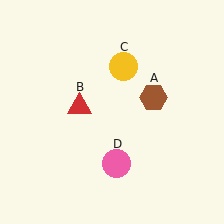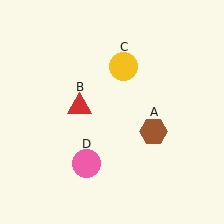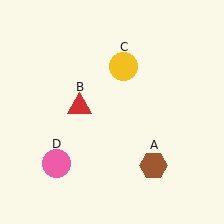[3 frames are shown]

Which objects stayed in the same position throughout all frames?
Red triangle (object B) and yellow circle (object C) remained stationary.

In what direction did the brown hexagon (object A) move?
The brown hexagon (object A) moved down.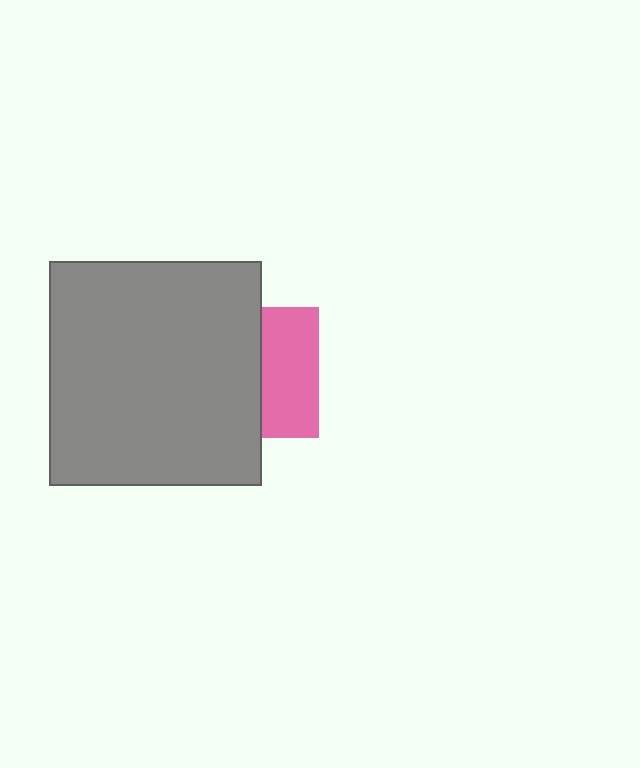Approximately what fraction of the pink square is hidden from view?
Roughly 56% of the pink square is hidden behind the gray rectangle.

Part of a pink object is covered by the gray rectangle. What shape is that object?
It is a square.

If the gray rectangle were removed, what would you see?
You would see the complete pink square.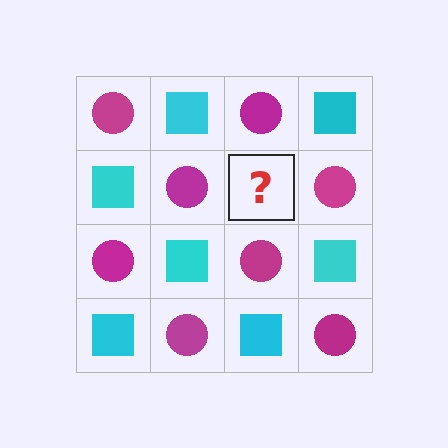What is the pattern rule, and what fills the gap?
The rule is that it alternates magenta circle and cyan square in a checkerboard pattern. The gap should be filled with a cyan square.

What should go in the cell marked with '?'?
The missing cell should contain a cyan square.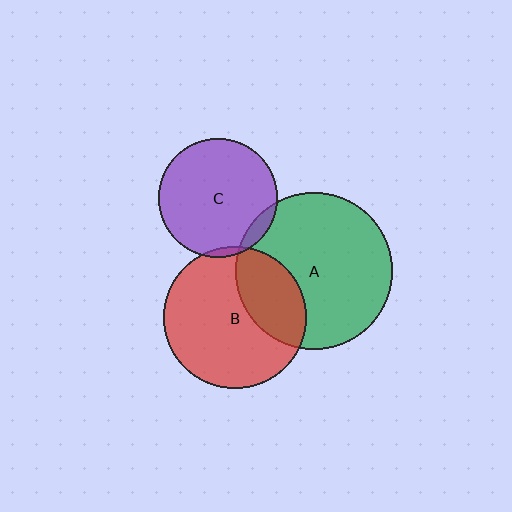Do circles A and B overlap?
Yes.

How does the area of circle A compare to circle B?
Approximately 1.2 times.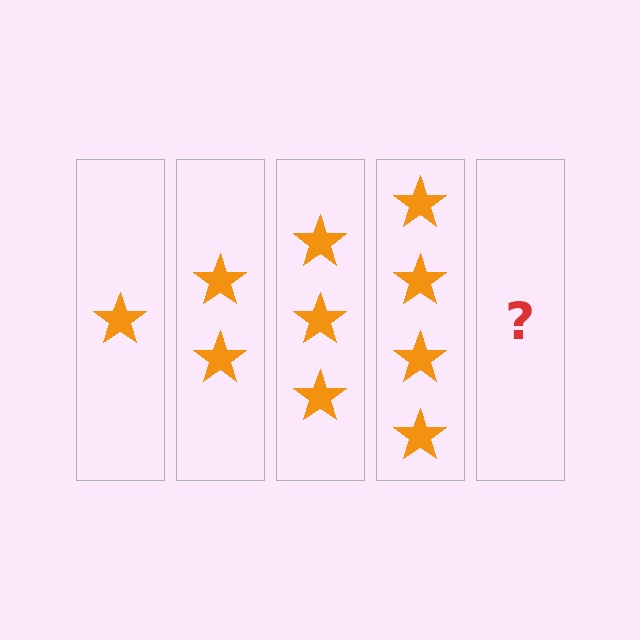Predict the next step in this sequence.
The next step is 5 stars.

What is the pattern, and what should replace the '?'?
The pattern is that each step adds one more star. The '?' should be 5 stars.